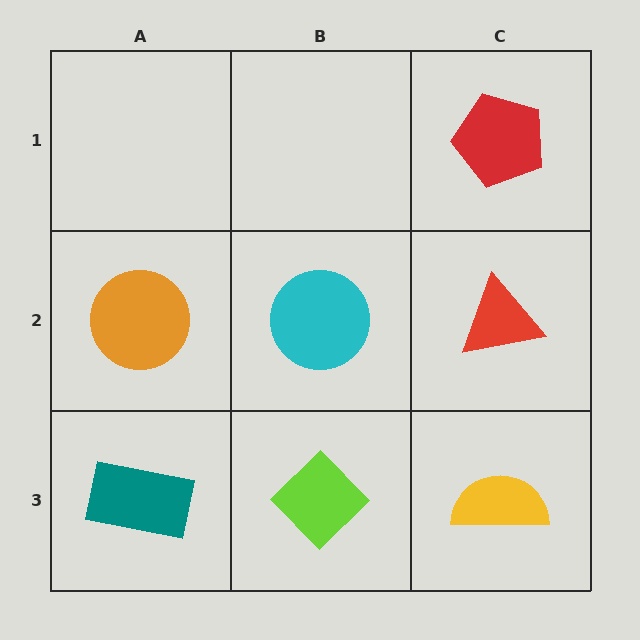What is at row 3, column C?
A yellow semicircle.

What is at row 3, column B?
A lime diamond.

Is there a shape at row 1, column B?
No, that cell is empty.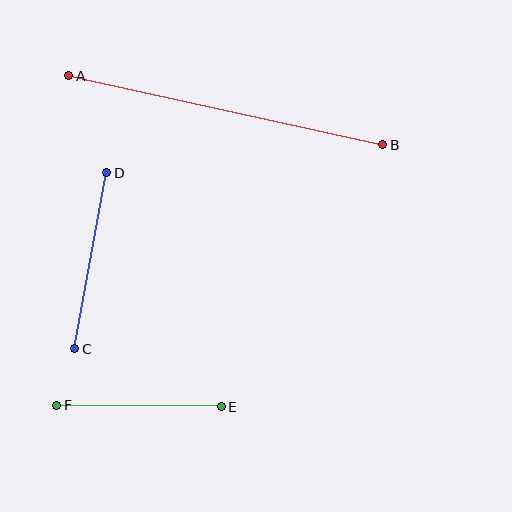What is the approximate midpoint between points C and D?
The midpoint is at approximately (91, 261) pixels.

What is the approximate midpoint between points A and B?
The midpoint is at approximately (226, 110) pixels.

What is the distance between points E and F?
The distance is approximately 165 pixels.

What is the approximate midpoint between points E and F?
The midpoint is at approximately (139, 406) pixels.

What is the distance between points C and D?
The distance is approximately 179 pixels.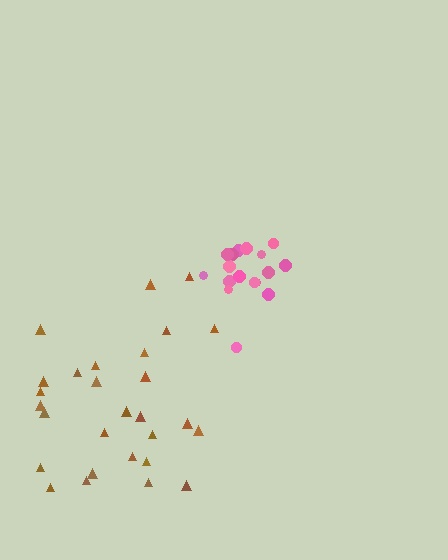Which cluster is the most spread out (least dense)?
Brown.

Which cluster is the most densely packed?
Pink.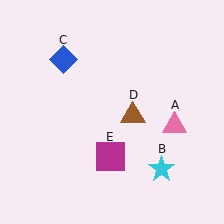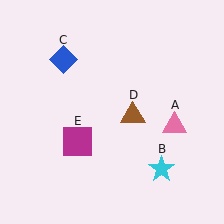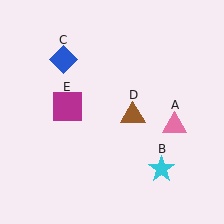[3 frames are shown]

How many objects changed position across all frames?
1 object changed position: magenta square (object E).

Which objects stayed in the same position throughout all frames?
Pink triangle (object A) and cyan star (object B) and blue diamond (object C) and brown triangle (object D) remained stationary.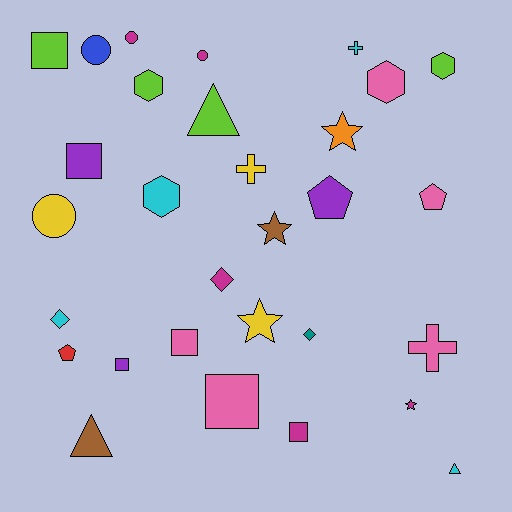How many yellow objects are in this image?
There are 3 yellow objects.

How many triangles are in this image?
There are 3 triangles.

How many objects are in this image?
There are 30 objects.